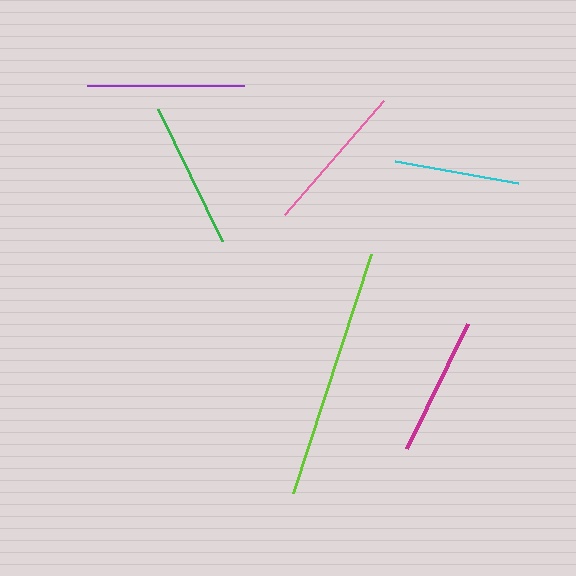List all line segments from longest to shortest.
From longest to shortest: lime, purple, pink, green, magenta, cyan.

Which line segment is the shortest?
The cyan line is the shortest at approximately 125 pixels.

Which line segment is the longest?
The lime line is the longest at approximately 251 pixels.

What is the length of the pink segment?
The pink segment is approximately 151 pixels long.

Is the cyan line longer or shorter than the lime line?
The lime line is longer than the cyan line.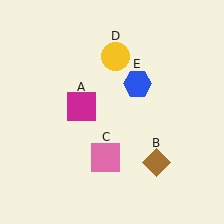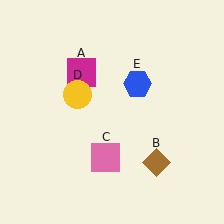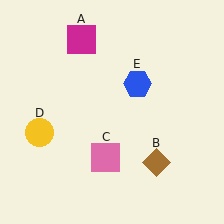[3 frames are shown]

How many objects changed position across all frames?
2 objects changed position: magenta square (object A), yellow circle (object D).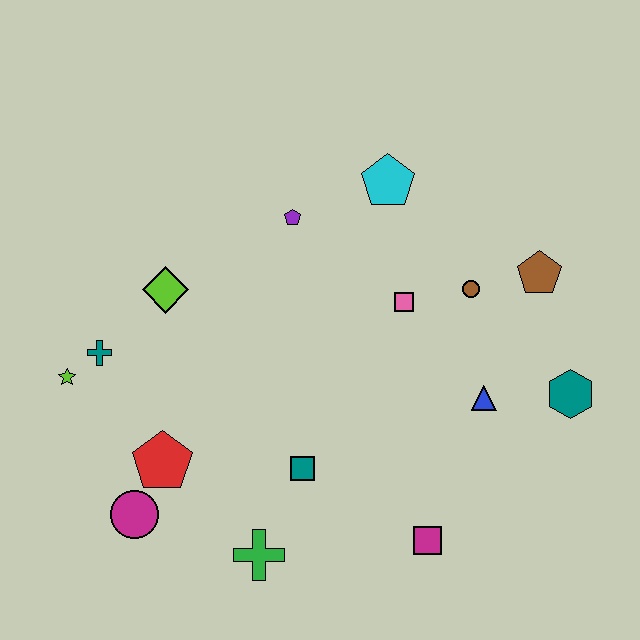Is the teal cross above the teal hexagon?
Yes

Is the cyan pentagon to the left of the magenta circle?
No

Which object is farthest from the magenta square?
The lime star is farthest from the magenta square.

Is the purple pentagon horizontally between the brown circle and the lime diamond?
Yes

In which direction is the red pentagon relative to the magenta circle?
The red pentagon is above the magenta circle.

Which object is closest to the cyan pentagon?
The purple pentagon is closest to the cyan pentagon.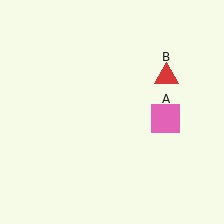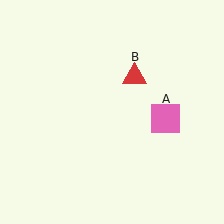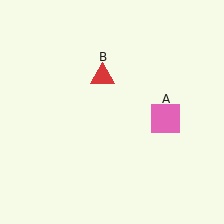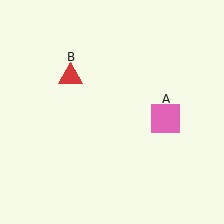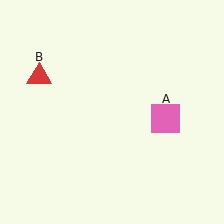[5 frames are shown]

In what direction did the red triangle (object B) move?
The red triangle (object B) moved left.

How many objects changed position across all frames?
1 object changed position: red triangle (object B).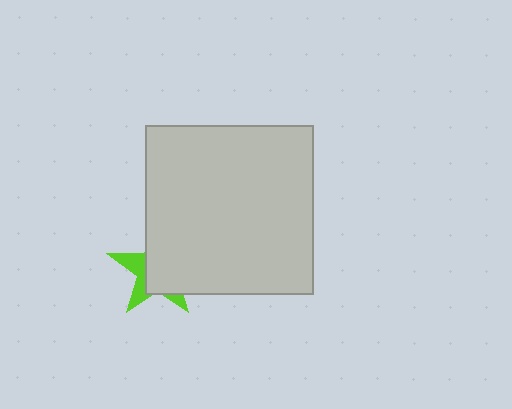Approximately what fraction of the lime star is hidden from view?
Roughly 66% of the lime star is hidden behind the light gray square.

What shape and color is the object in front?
The object in front is a light gray square.